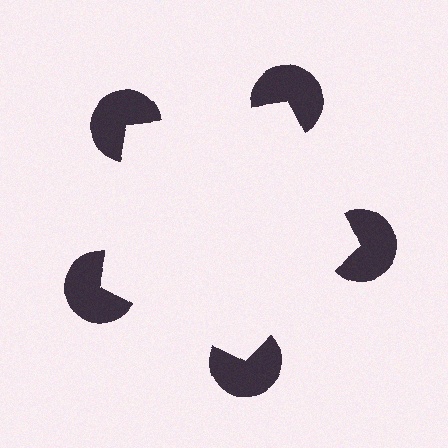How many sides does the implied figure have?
5 sides.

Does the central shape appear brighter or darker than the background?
It typically appears slightly brighter than the background, even though no actual brightness change is drawn.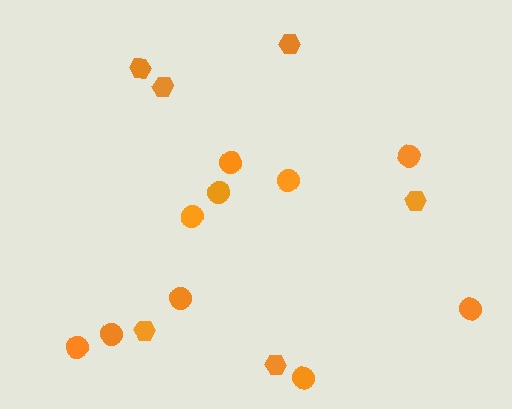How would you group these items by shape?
There are 2 groups: one group of hexagons (6) and one group of circles (10).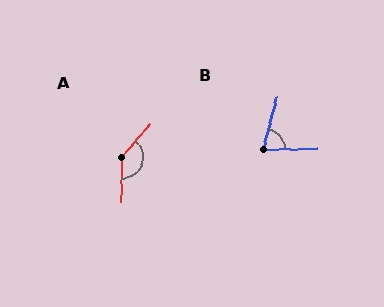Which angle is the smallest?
B, at approximately 74 degrees.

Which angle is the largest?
A, at approximately 138 degrees.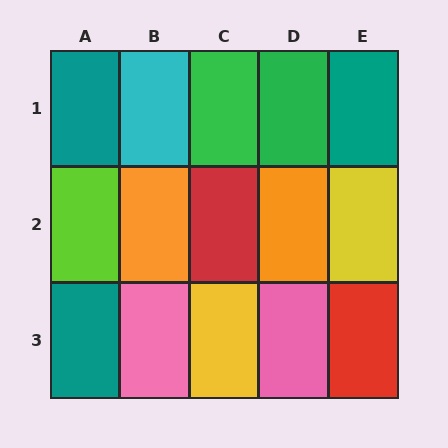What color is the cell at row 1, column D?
Green.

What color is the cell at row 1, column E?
Teal.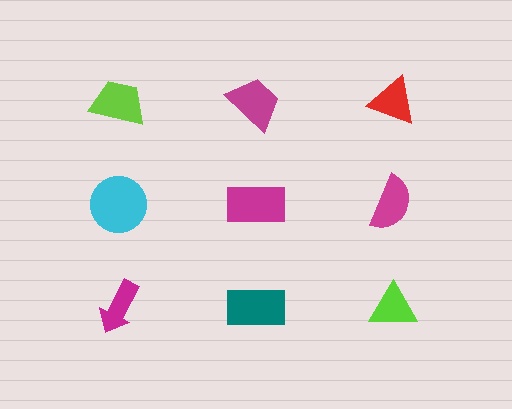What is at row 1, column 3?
A red triangle.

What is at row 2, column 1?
A cyan circle.